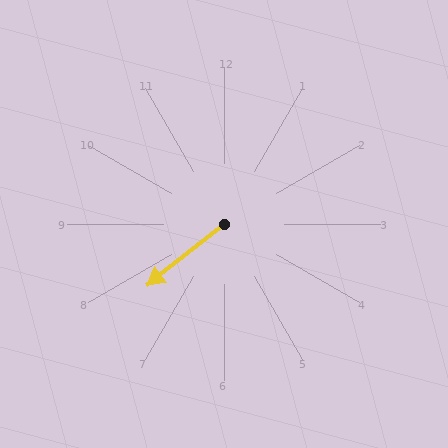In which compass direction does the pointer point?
Southwest.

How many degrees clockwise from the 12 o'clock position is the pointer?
Approximately 231 degrees.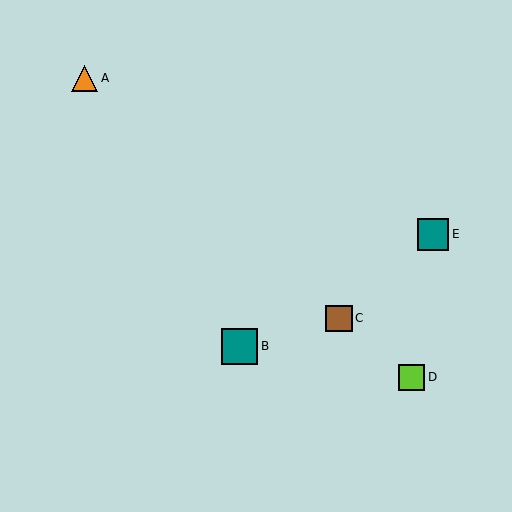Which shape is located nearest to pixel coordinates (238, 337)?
The teal square (labeled B) at (239, 346) is nearest to that location.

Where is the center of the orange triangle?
The center of the orange triangle is at (85, 78).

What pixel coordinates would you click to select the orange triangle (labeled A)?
Click at (85, 78) to select the orange triangle A.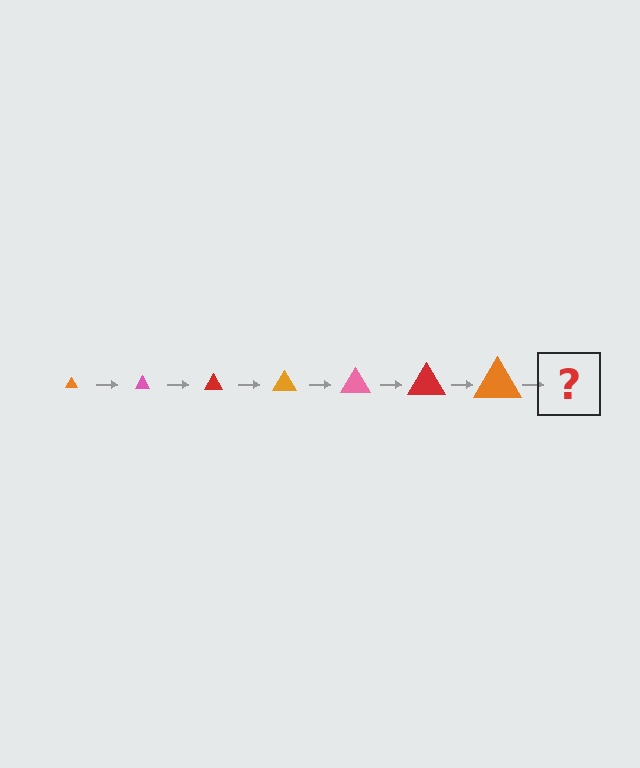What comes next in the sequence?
The next element should be a pink triangle, larger than the previous one.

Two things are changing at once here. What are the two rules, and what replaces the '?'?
The two rules are that the triangle grows larger each step and the color cycles through orange, pink, and red. The '?' should be a pink triangle, larger than the previous one.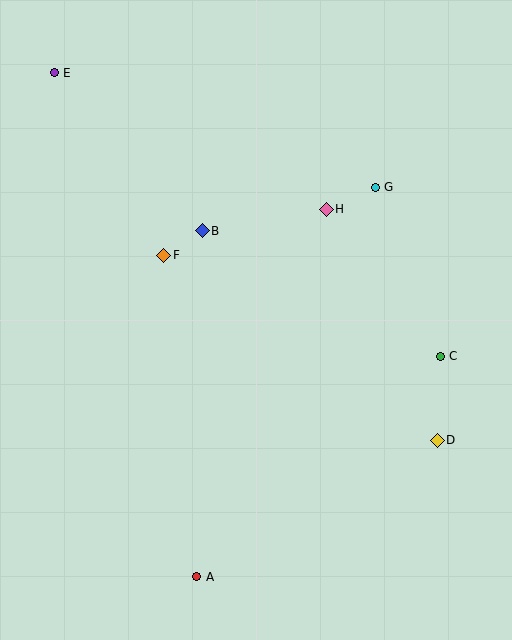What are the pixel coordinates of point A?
Point A is at (197, 577).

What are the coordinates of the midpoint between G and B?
The midpoint between G and B is at (289, 209).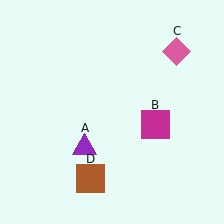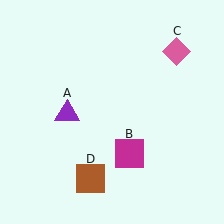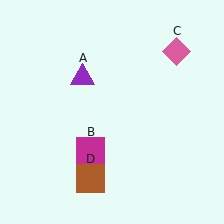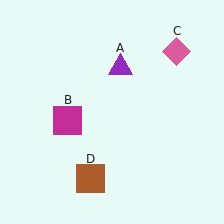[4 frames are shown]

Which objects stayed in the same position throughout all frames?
Pink diamond (object C) and brown square (object D) remained stationary.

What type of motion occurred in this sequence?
The purple triangle (object A), magenta square (object B) rotated clockwise around the center of the scene.